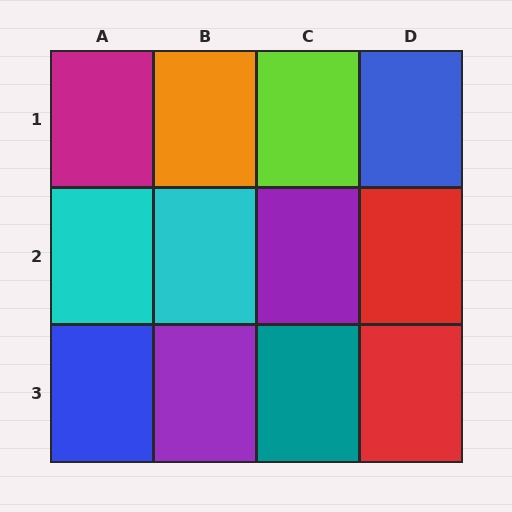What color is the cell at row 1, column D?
Blue.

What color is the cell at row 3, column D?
Red.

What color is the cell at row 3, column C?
Teal.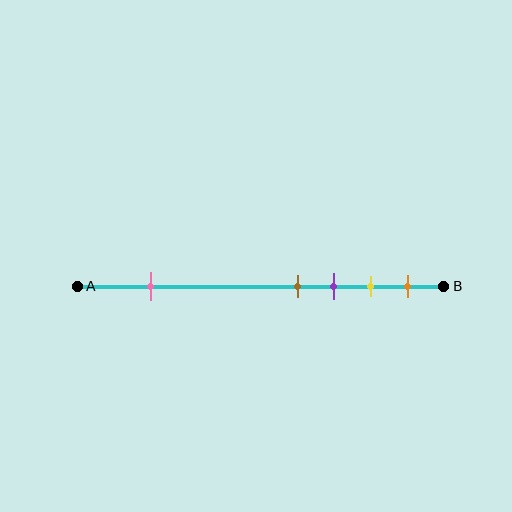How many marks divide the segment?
There are 5 marks dividing the segment.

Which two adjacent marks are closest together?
The brown and purple marks are the closest adjacent pair.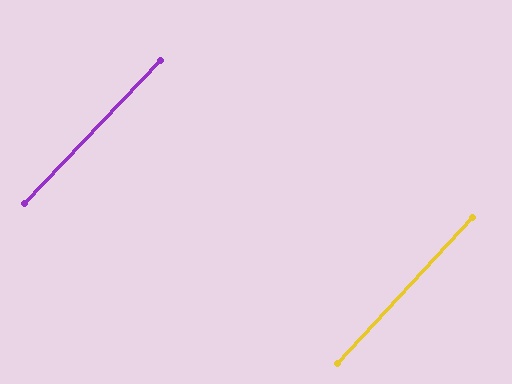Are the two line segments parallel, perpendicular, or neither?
Parallel — their directions differ by only 0.9°.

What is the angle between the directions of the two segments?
Approximately 1 degree.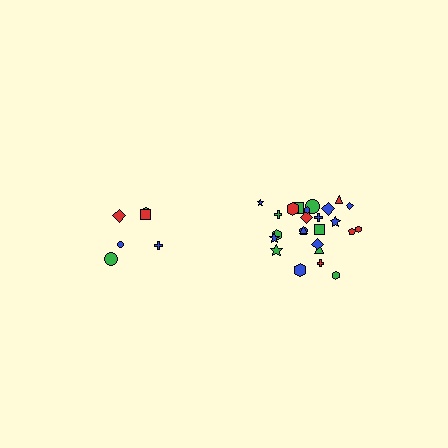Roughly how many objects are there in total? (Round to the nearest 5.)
Roughly 30 objects in total.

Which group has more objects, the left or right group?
The right group.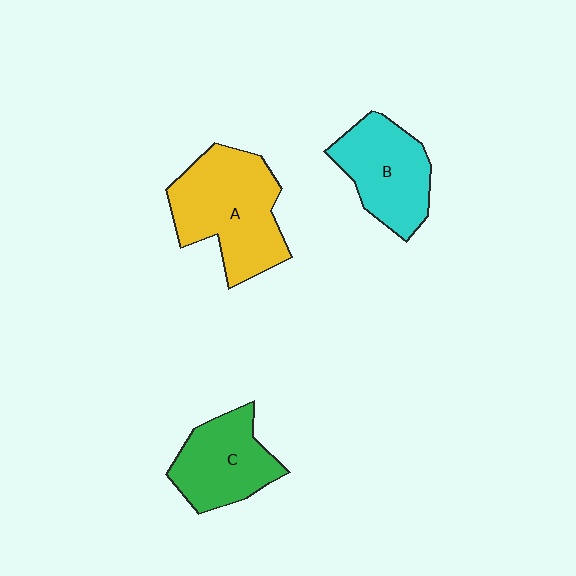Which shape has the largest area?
Shape A (yellow).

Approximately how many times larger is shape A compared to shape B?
Approximately 1.4 times.